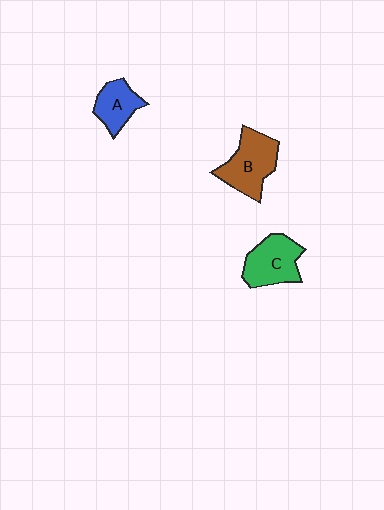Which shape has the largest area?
Shape B (brown).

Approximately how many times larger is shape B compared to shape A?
Approximately 1.5 times.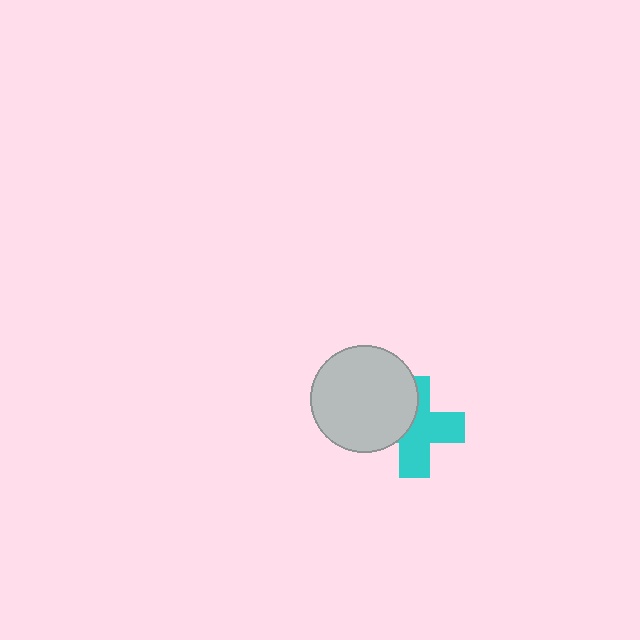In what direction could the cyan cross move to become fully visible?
The cyan cross could move right. That would shift it out from behind the light gray circle entirely.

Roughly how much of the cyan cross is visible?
About half of it is visible (roughly 60%).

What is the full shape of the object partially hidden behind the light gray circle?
The partially hidden object is a cyan cross.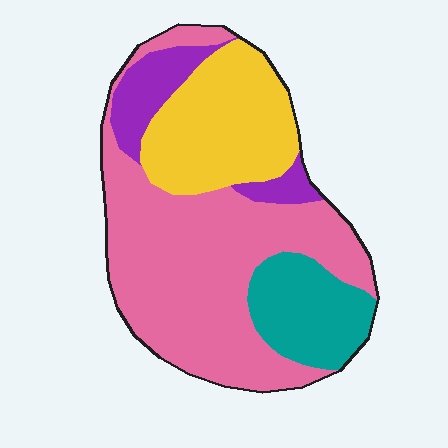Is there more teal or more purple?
Teal.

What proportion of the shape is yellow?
Yellow covers 24% of the shape.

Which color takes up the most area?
Pink, at roughly 50%.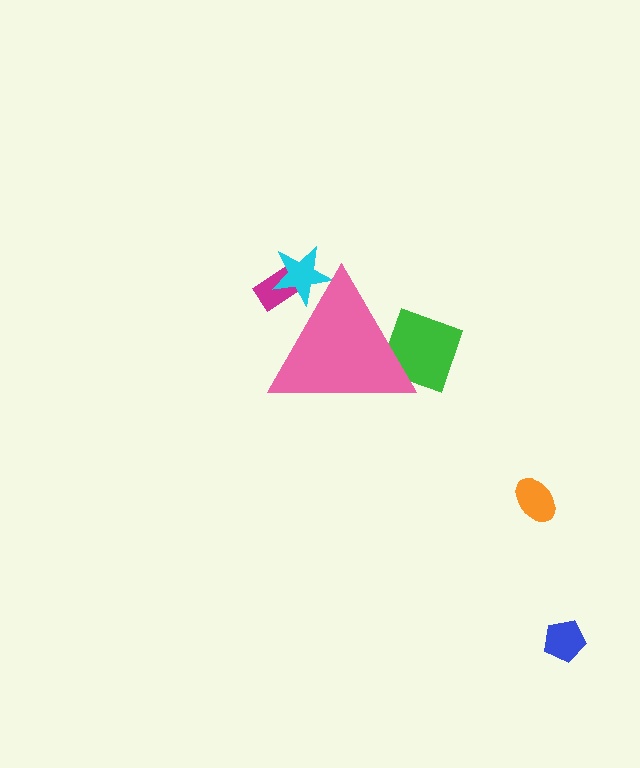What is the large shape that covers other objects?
A pink triangle.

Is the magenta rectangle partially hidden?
Yes, the magenta rectangle is partially hidden behind the pink triangle.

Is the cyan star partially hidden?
Yes, the cyan star is partially hidden behind the pink triangle.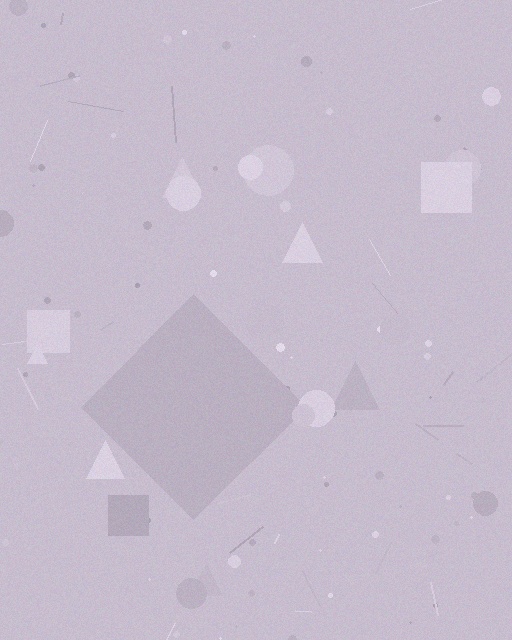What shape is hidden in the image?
A diamond is hidden in the image.